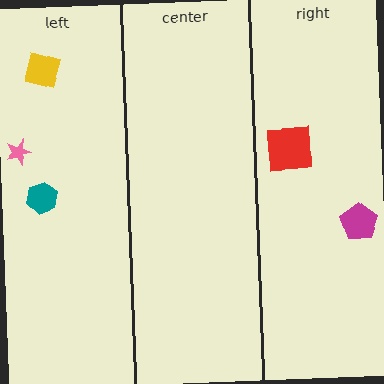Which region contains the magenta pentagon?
The right region.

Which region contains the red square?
The right region.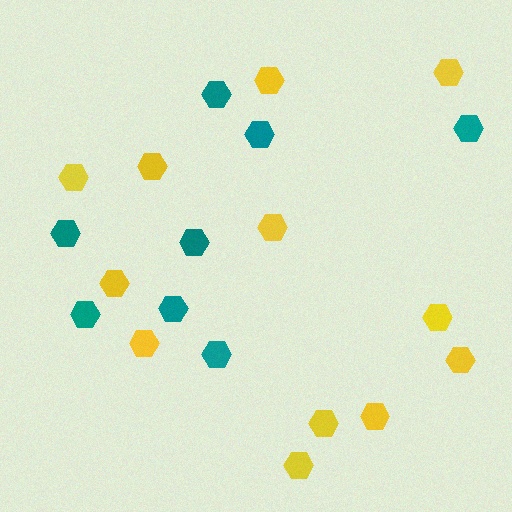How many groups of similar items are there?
There are 2 groups: one group of yellow hexagons (12) and one group of teal hexagons (8).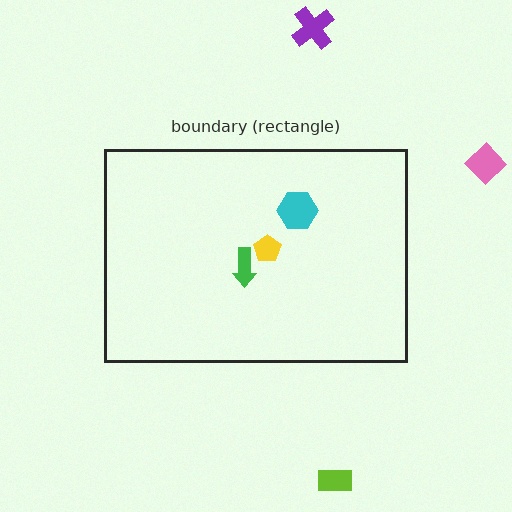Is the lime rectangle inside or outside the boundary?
Outside.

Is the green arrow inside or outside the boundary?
Inside.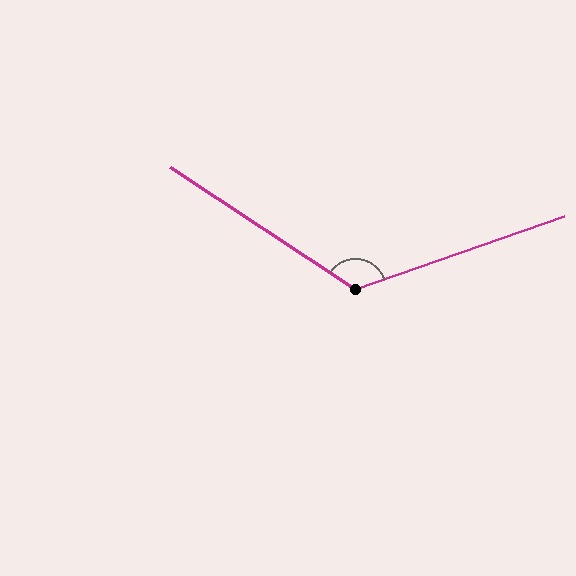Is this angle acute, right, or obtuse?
It is obtuse.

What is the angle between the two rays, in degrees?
Approximately 127 degrees.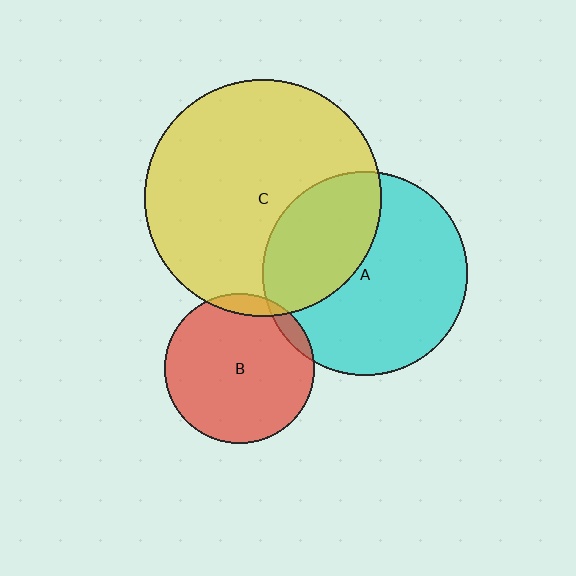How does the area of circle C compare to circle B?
Approximately 2.5 times.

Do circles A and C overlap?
Yes.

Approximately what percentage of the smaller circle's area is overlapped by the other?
Approximately 35%.